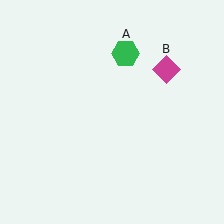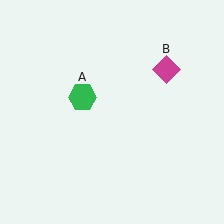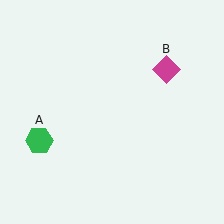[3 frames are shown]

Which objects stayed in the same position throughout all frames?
Magenta diamond (object B) remained stationary.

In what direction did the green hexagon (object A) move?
The green hexagon (object A) moved down and to the left.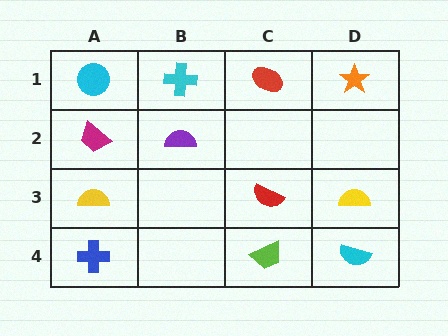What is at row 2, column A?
A magenta trapezoid.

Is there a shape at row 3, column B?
No, that cell is empty.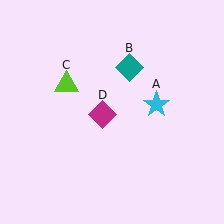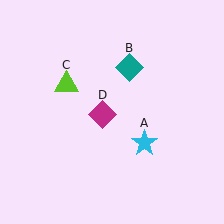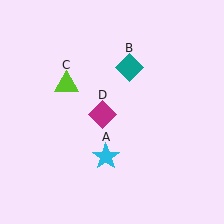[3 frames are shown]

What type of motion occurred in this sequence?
The cyan star (object A) rotated clockwise around the center of the scene.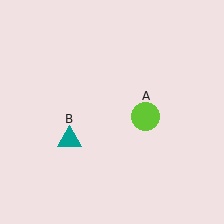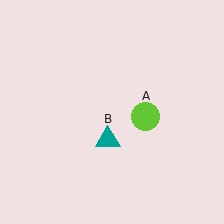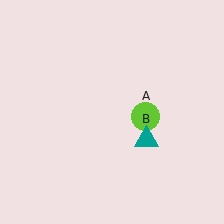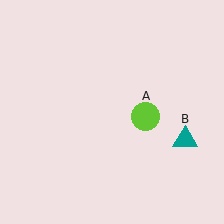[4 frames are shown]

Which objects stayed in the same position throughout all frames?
Lime circle (object A) remained stationary.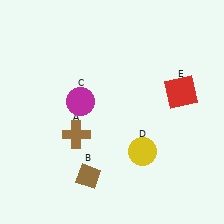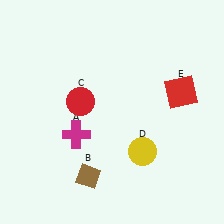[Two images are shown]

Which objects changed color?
A changed from brown to magenta. C changed from magenta to red.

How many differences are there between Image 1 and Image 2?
There are 2 differences between the two images.